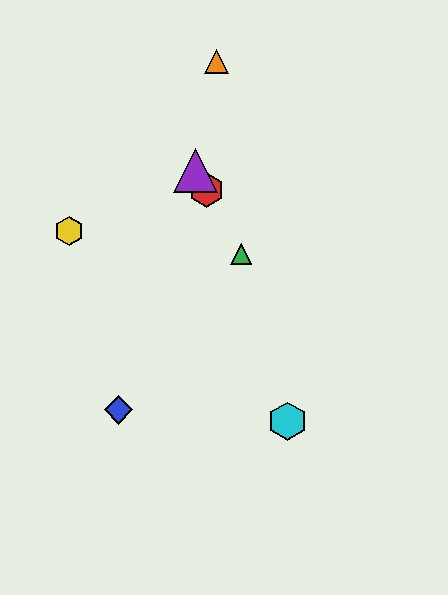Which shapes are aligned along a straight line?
The red hexagon, the green triangle, the purple triangle are aligned along a straight line.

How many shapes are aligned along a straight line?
3 shapes (the red hexagon, the green triangle, the purple triangle) are aligned along a straight line.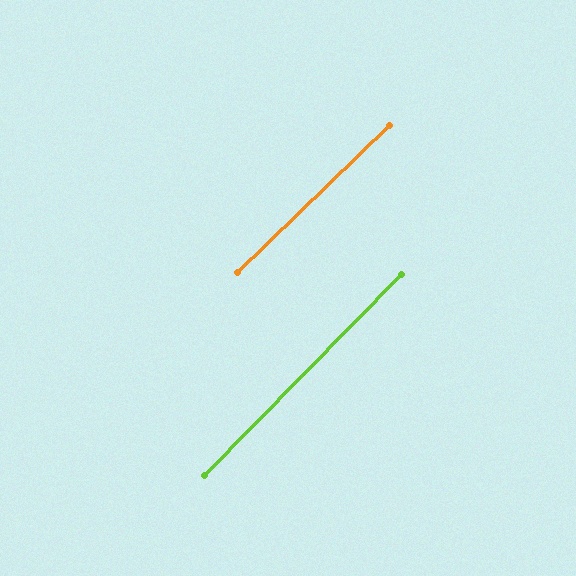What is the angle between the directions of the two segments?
Approximately 1 degree.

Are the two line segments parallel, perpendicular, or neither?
Parallel — their directions differ by only 1.5°.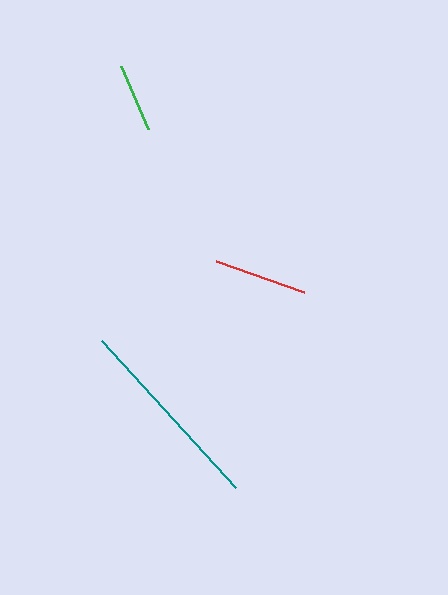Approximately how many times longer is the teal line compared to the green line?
The teal line is approximately 2.9 times the length of the green line.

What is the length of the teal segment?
The teal segment is approximately 200 pixels long.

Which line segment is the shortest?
The green line is the shortest at approximately 69 pixels.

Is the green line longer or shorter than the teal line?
The teal line is longer than the green line.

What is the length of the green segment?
The green segment is approximately 69 pixels long.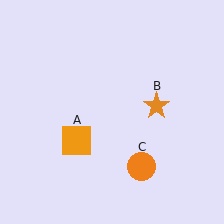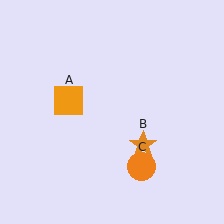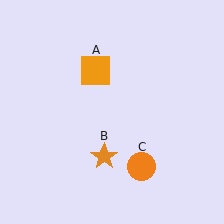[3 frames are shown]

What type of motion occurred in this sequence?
The orange square (object A), orange star (object B) rotated clockwise around the center of the scene.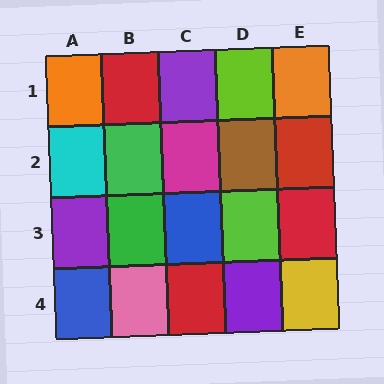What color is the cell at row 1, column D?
Lime.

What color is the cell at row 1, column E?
Orange.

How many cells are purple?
3 cells are purple.